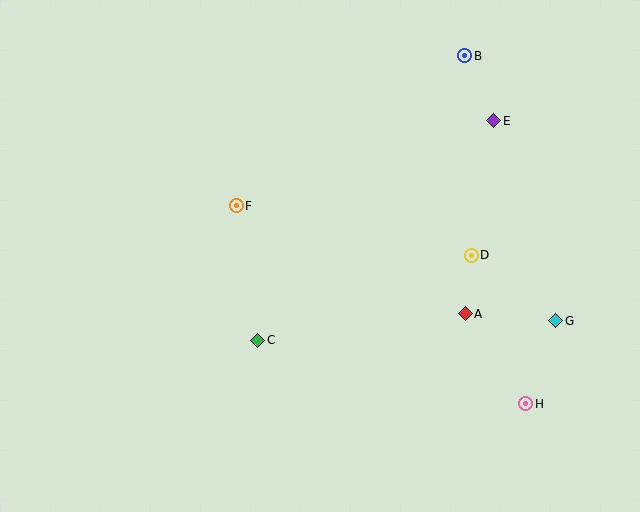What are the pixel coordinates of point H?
Point H is at (526, 404).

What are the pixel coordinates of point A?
Point A is at (465, 314).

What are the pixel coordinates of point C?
Point C is at (258, 340).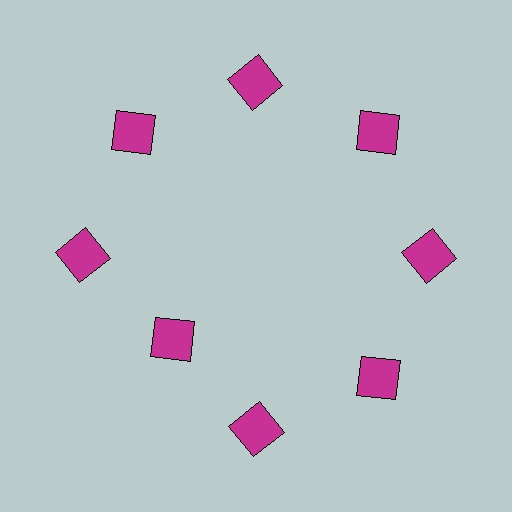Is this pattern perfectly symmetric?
No. The 8 magenta squares are arranged in a ring, but one element near the 8 o'clock position is pulled inward toward the center, breaking the 8-fold rotational symmetry.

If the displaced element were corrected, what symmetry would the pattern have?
It would have 8-fold rotational symmetry — the pattern would map onto itself every 45 degrees.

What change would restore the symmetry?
The symmetry would be restored by moving it outward, back onto the ring so that all 8 squares sit at equal angles and equal distance from the center.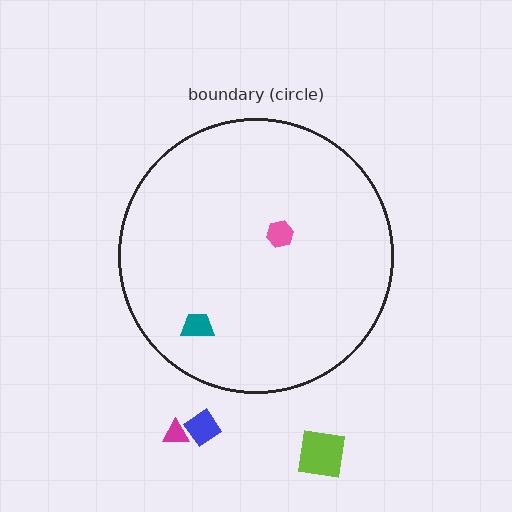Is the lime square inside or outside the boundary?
Outside.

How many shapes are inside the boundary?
2 inside, 3 outside.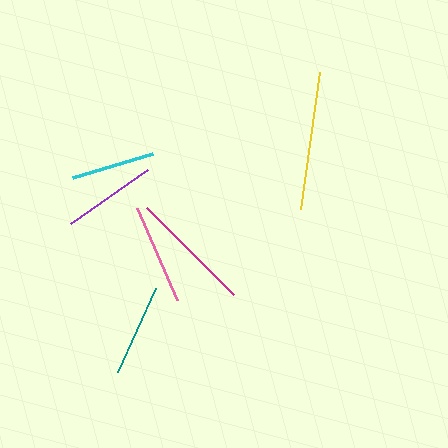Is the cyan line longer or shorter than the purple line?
The purple line is longer than the cyan line.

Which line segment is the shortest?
The cyan line is the shortest at approximately 83 pixels.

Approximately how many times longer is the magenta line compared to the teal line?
The magenta line is approximately 1.3 times the length of the teal line.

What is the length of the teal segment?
The teal segment is approximately 92 pixels long.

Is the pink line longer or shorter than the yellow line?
The yellow line is longer than the pink line.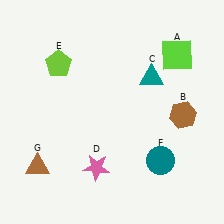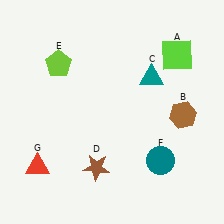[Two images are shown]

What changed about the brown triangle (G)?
In Image 1, G is brown. In Image 2, it changed to red.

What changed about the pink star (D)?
In Image 1, D is pink. In Image 2, it changed to brown.